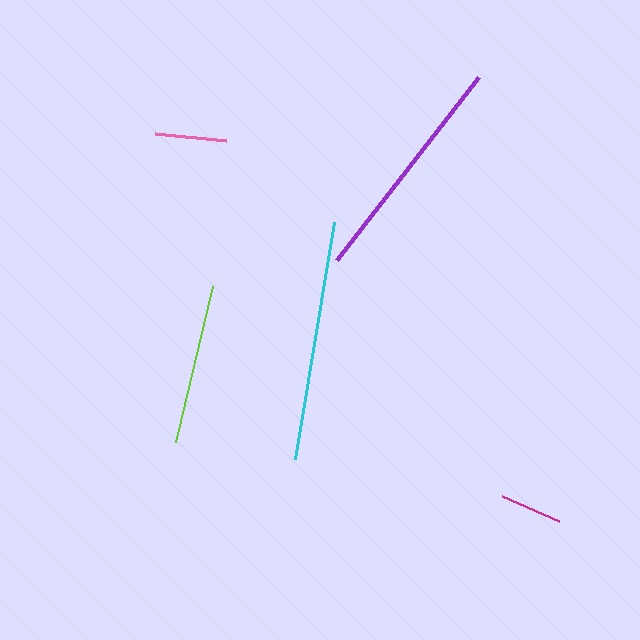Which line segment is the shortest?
The magenta line is the shortest at approximately 62 pixels.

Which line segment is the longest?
The cyan line is the longest at approximately 240 pixels.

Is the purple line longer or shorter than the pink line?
The purple line is longer than the pink line.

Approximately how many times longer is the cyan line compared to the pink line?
The cyan line is approximately 3.4 times the length of the pink line.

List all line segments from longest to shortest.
From longest to shortest: cyan, purple, lime, pink, magenta.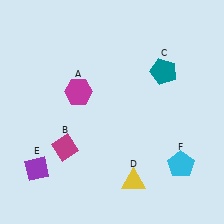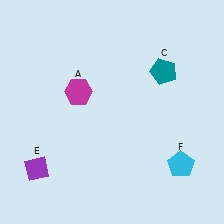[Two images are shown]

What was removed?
The magenta diamond (B), the yellow triangle (D) were removed in Image 2.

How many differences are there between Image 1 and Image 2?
There are 2 differences between the two images.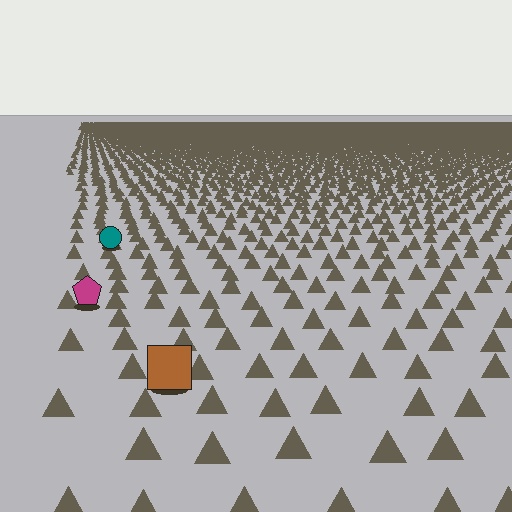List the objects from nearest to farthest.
From nearest to farthest: the brown square, the magenta pentagon, the teal circle.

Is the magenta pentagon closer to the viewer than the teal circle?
Yes. The magenta pentagon is closer — you can tell from the texture gradient: the ground texture is coarser near it.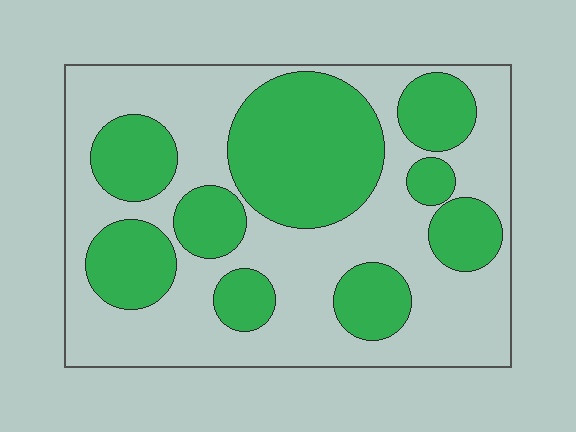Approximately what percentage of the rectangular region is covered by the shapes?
Approximately 40%.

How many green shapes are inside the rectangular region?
9.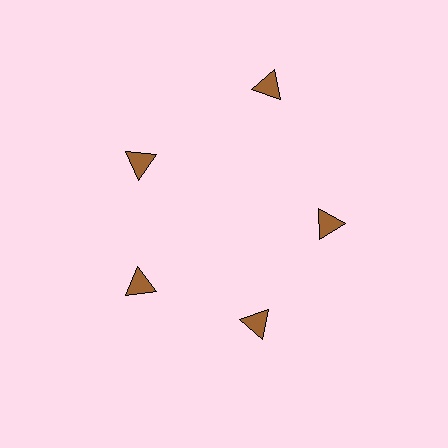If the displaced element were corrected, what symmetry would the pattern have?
It would have 5-fold rotational symmetry — the pattern would map onto itself every 72 degrees.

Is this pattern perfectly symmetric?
No. The 5 brown triangles are arranged in a ring, but one element near the 1 o'clock position is pushed outward from the center, breaking the 5-fold rotational symmetry.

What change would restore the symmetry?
The symmetry would be restored by moving it inward, back onto the ring so that all 5 triangles sit at equal angles and equal distance from the center.